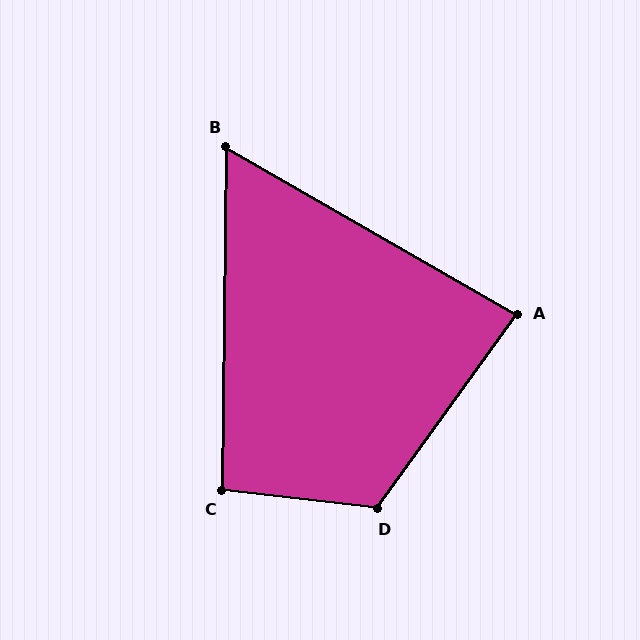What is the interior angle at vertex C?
Approximately 96 degrees (obtuse).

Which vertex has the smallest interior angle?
B, at approximately 61 degrees.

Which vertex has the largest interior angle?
D, at approximately 119 degrees.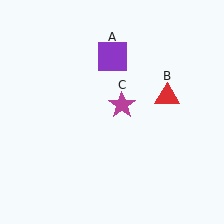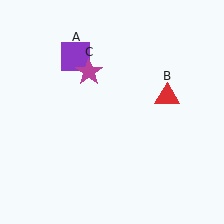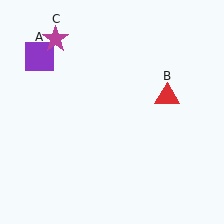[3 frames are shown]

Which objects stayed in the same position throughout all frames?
Red triangle (object B) remained stationary.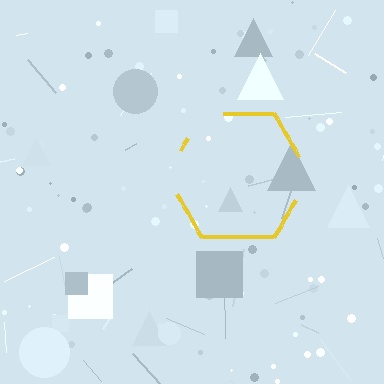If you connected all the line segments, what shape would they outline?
They would outline a hexagon.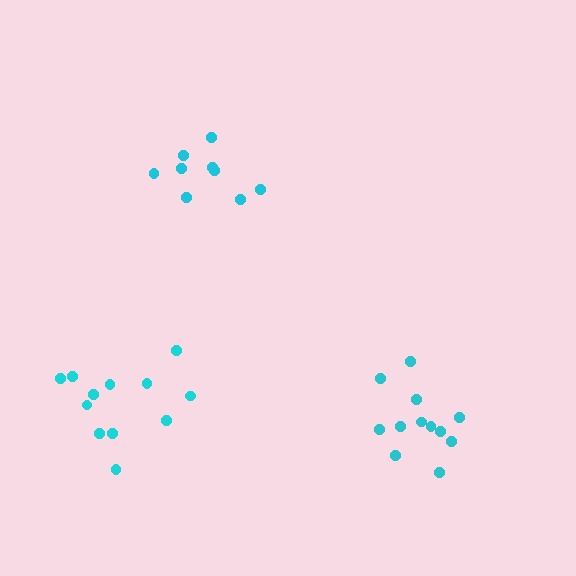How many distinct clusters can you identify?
There are 3 distinct clusters.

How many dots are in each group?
Group 1: 9 dots, Group 2: 12 dots, Group 3: 12 dots (33 total).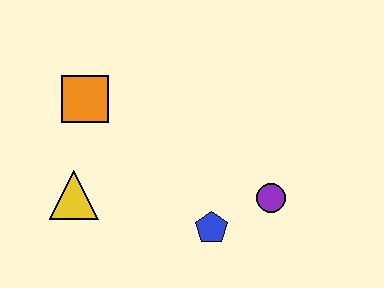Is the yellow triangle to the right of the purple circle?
No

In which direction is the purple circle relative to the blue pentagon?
The purple circle is to the right of the blue pentagon.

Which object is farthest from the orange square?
The purple circle is farthest from the orange square.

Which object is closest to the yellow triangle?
The orange square is closest to the yellow triangle.